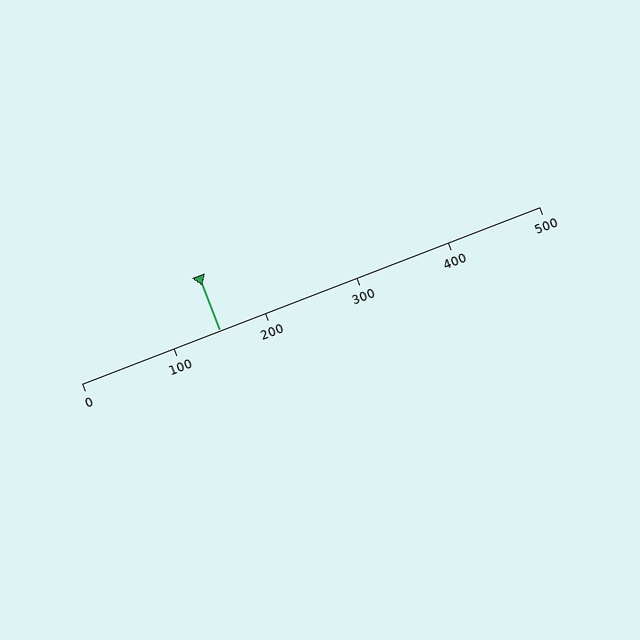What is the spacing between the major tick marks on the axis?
The major ticks are spaced 100 apart.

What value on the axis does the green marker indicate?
The marker indicates approximately 150.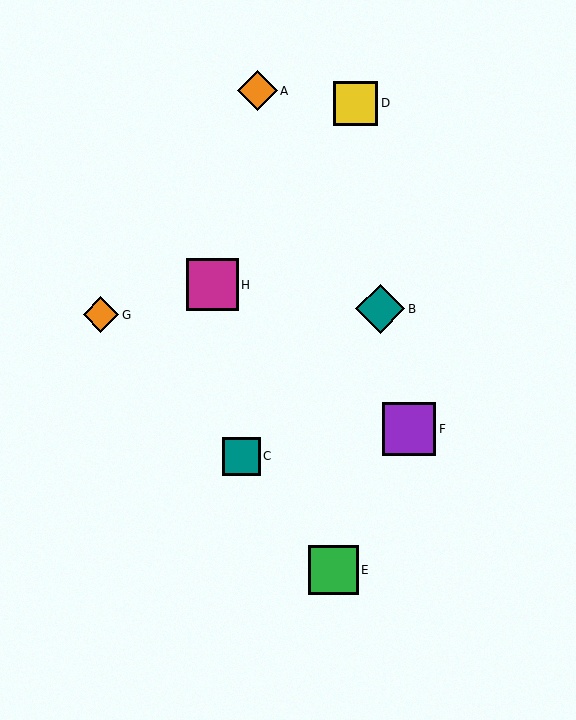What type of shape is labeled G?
Shape G is an orange diamond.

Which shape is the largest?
The purple square (labeled F) is the largest.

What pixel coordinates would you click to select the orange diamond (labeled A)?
Click at (257, 91) to select the orange diamond A.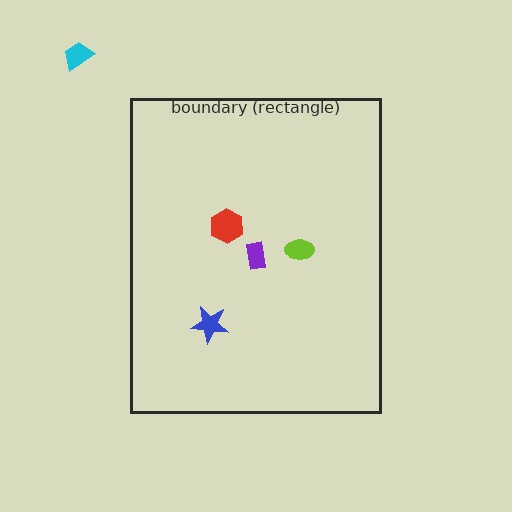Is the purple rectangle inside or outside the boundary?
Inside.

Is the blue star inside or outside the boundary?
Inside.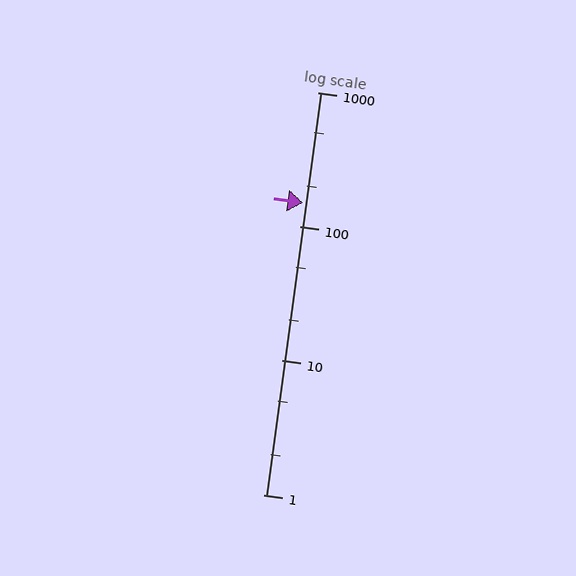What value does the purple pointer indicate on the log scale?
The pointer indicates approximately 150.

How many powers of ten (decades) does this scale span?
The scale spans 3 decades, from 1 to 1000.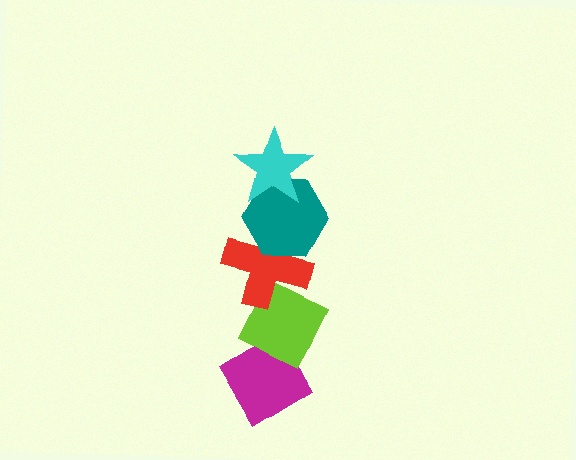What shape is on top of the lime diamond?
The red cross is on top of the lime diamond.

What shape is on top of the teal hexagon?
The cyan star is on top of the teal hexagon.